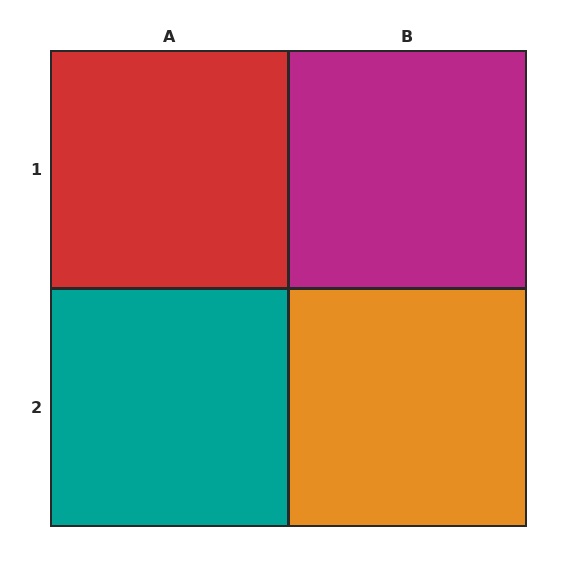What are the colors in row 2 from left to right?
Teal, orange.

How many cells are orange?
1 cell is orange.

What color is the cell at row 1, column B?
Magenta.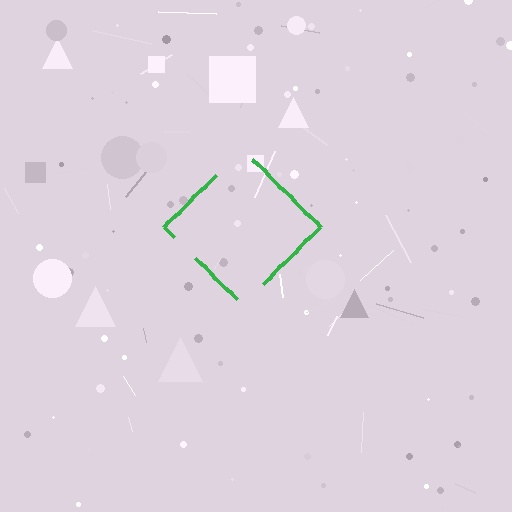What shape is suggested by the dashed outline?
The dashed outline suggests a diamond.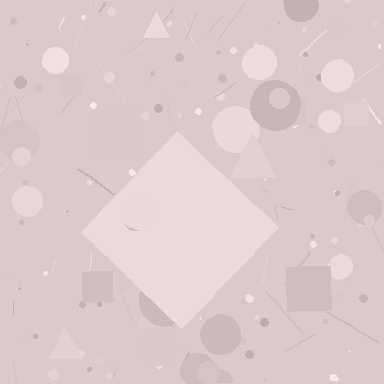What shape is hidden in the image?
A diamond is hidden in the image.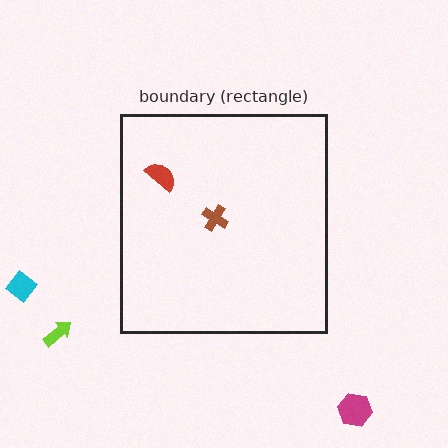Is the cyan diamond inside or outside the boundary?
Outside.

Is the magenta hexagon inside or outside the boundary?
Outside.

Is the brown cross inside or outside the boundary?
Inside.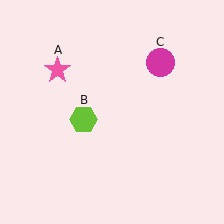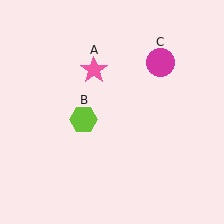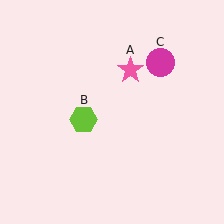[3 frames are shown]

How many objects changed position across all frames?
1 object changed position: pink star (object A).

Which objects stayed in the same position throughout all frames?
Lime hexagon (object B) and magenta circle (object C) remained stationary.